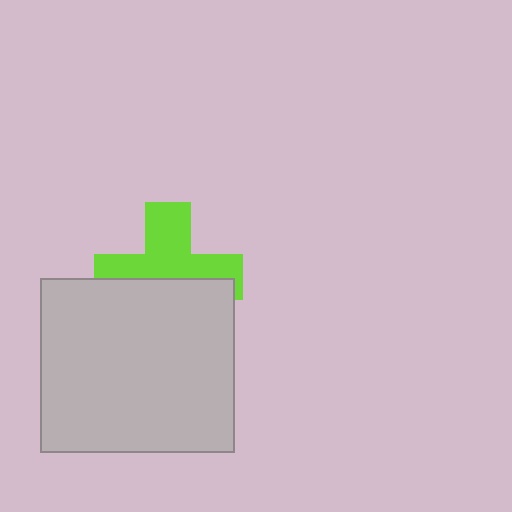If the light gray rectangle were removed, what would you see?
You would see the complete lime cross.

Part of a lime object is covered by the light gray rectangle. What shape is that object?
It is a cross.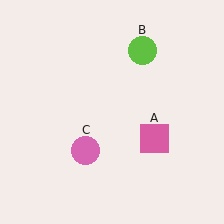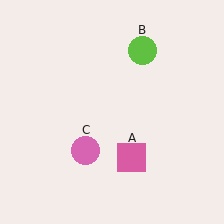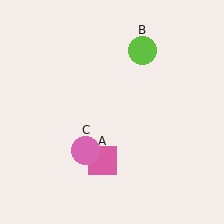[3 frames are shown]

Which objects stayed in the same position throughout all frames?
Lime circle (object B) and pink circle (object C) remained stationary.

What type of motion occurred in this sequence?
The pink square (object A) rotated clockwise around the center of the scene.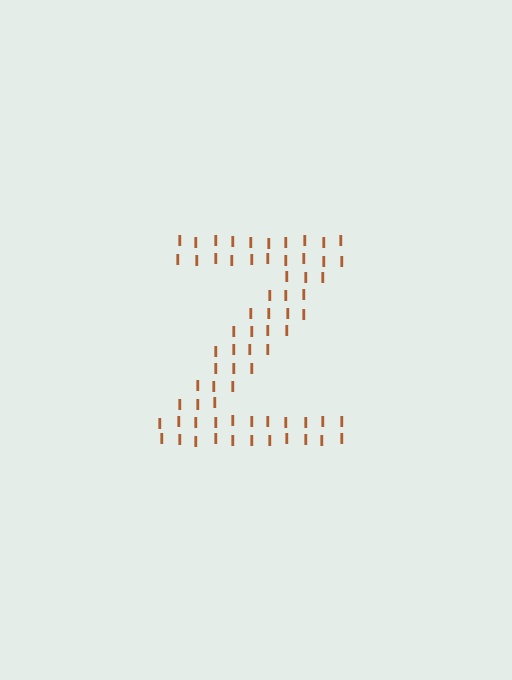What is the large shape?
The large shape is the letter Z.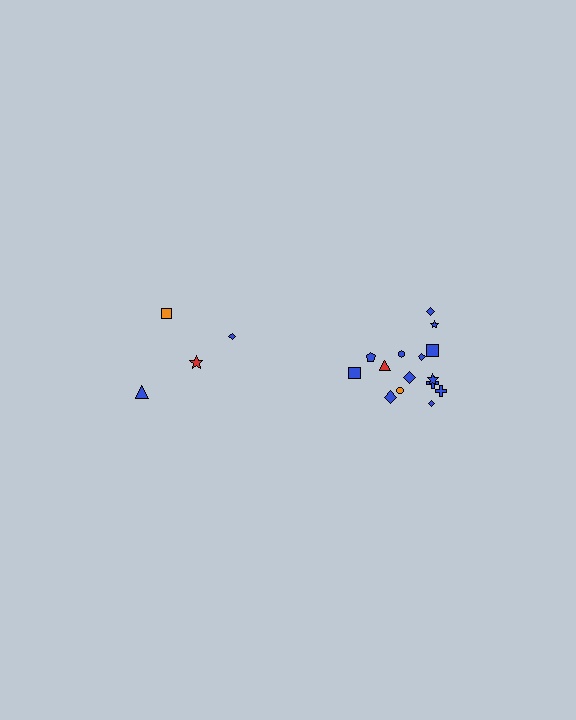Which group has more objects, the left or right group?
The right group.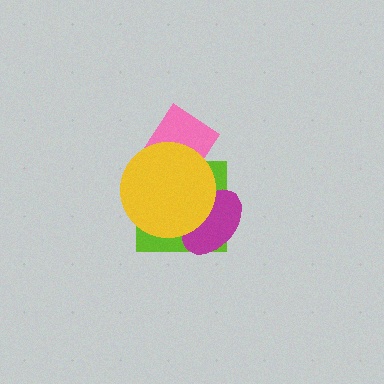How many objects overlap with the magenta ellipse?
2 objects overlap with the magenta ellipse.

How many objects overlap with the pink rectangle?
2 objects overlap with the pink rectangle.